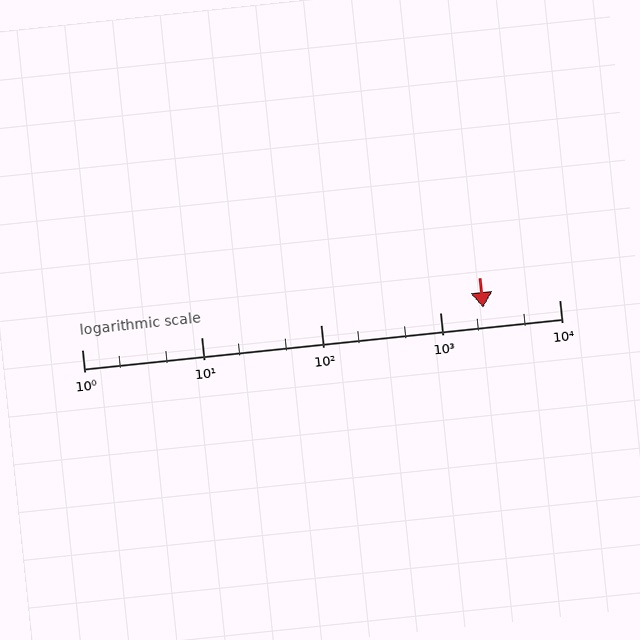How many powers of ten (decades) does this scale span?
The scale spans 4 decades, from 1 to 10000.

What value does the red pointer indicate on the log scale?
The pointer indicates approximately 2300.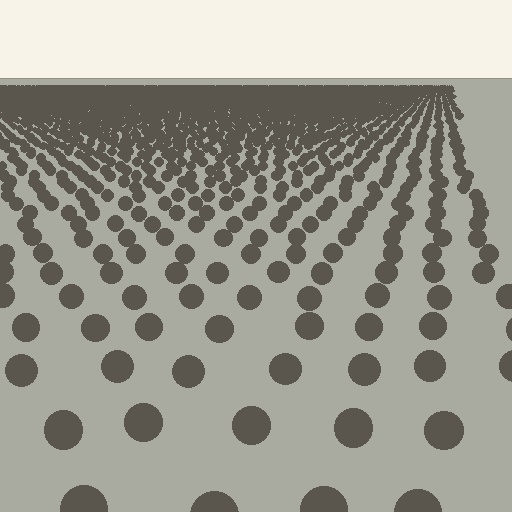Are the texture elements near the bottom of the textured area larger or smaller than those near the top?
Larger. Near the bottom, elements are closer to the viewer and appear at a bigger on-screen size.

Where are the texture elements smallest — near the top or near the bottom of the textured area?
Near the top.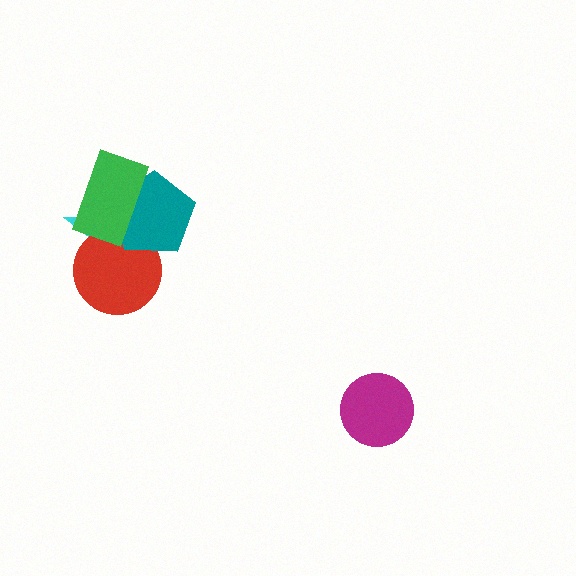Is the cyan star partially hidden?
Yes, it is partially covered by another shape.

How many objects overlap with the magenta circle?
0 objects overlap with the magenta circle.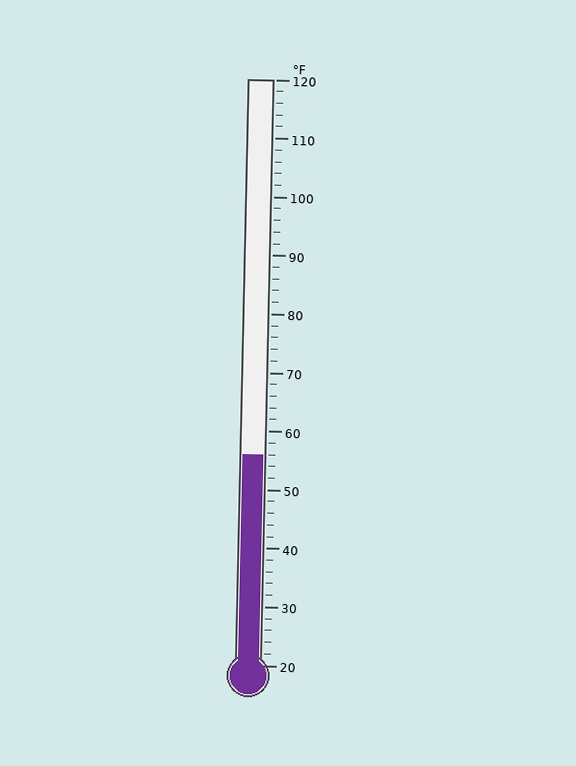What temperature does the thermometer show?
The thermometer shows approximately 56°F.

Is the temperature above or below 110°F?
The temperature is below 110°F.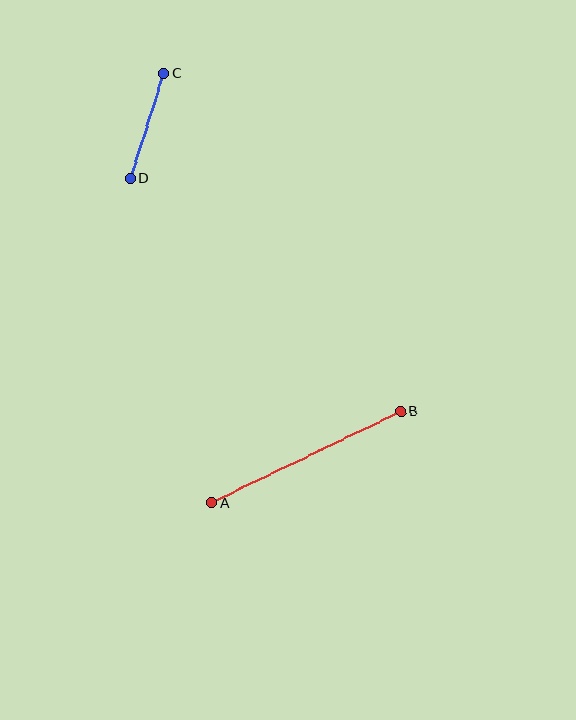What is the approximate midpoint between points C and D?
The midpoint is at approximately (147, 126) pixels.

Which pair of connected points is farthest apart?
Points A and B are farthest apart.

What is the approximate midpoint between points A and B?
The midpoint is at approximately (306, 457) pixels.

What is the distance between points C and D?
The distance is approximately 111 pixels.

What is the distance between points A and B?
The distance is approximately 210 pixels.